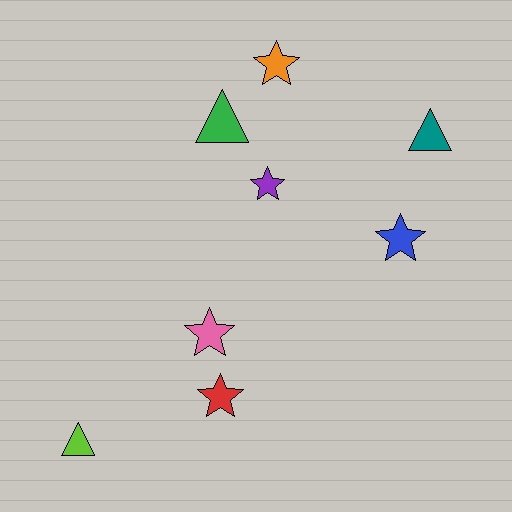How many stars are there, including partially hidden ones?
There are 5 stars.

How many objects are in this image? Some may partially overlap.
There are 8 objects.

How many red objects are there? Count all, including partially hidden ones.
There is 1 red object.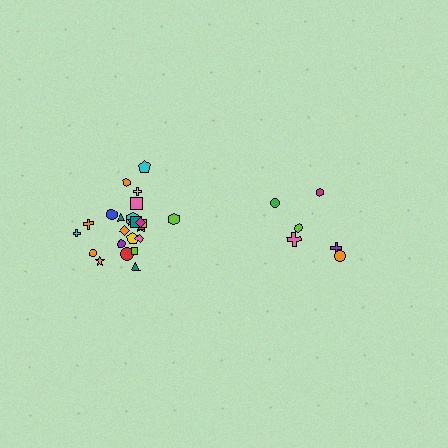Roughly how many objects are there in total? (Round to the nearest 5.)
Roughly 30 objects in total.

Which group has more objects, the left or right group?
The left group.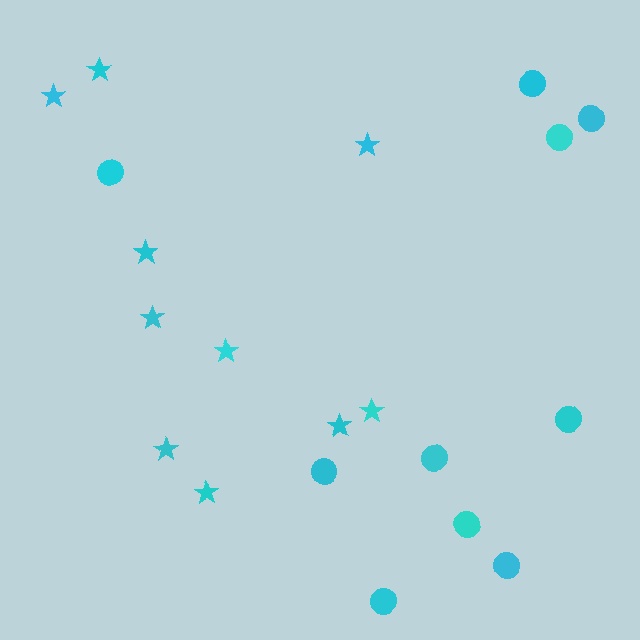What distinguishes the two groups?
There are 2 groups: one group of circles (10) and one group of stars (10).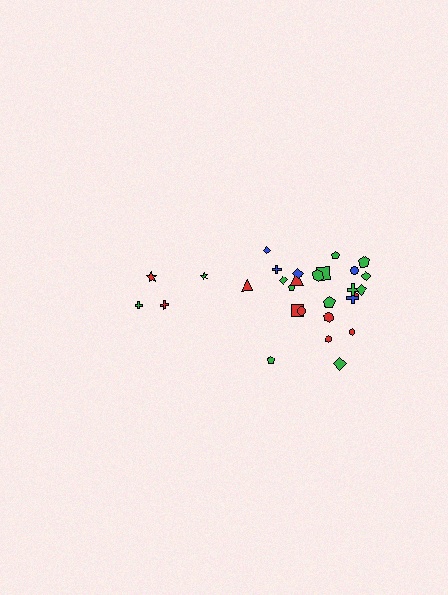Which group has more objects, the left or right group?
The right group.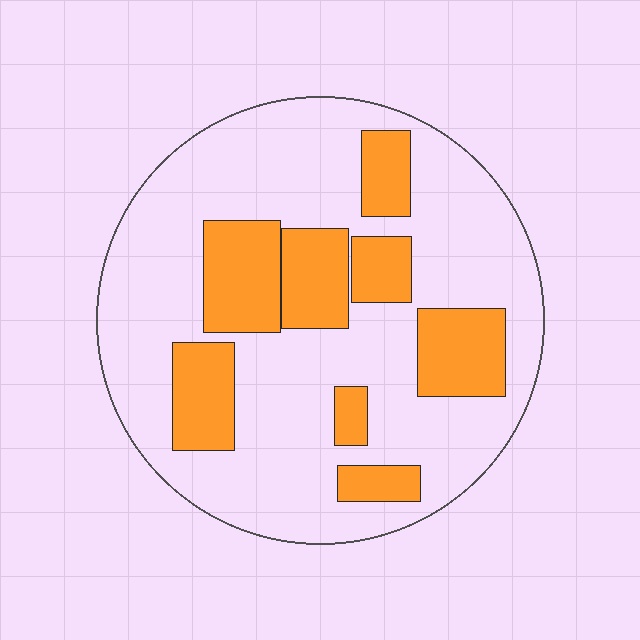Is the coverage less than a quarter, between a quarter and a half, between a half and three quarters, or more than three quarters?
Between a quarter and a half.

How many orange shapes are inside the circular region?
8.